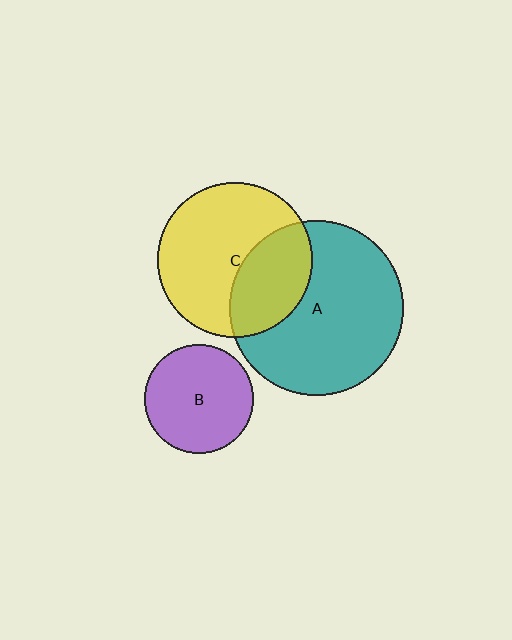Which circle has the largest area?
Circle A (teal).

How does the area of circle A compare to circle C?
Approximately 1.3 times.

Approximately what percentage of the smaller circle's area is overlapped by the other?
Approximately 35%.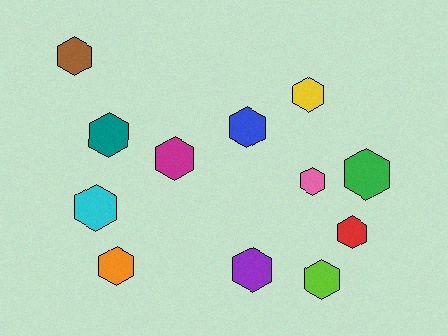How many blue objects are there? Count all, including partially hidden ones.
There is 1 blue object.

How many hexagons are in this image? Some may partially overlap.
There are 12 hexagons.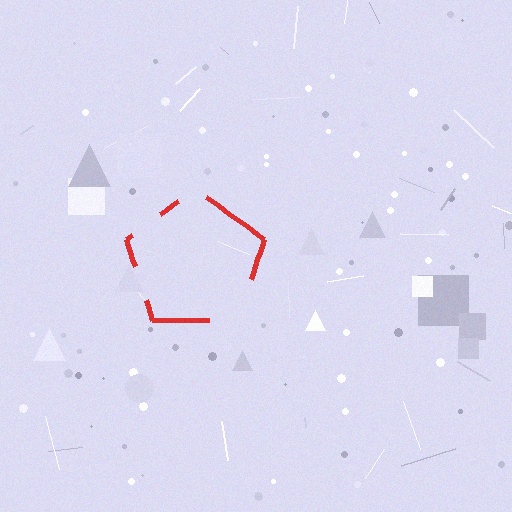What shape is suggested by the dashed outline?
The dashed outline suggests a pentagon.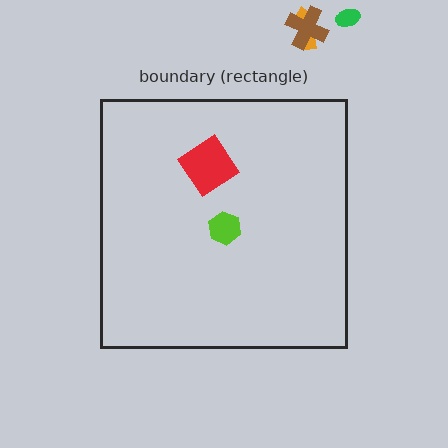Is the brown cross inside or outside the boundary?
Outside.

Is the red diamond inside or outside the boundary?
Inside.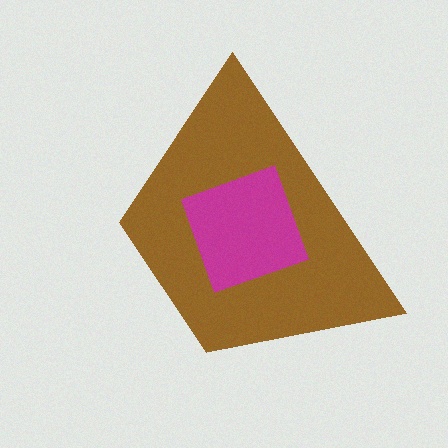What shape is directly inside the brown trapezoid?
The magenta square.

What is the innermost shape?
The magenta square.